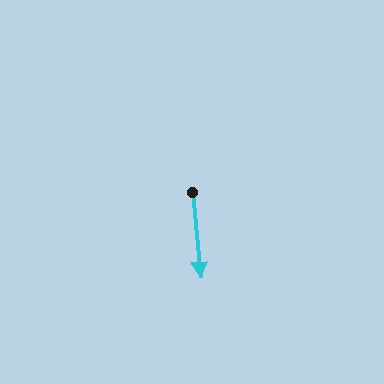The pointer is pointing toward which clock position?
Roughly 6 o'clock.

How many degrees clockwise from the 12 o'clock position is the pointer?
Approximately 174 degrees.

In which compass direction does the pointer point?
South.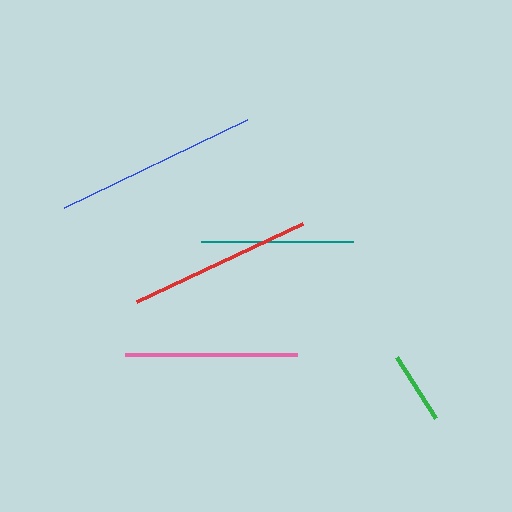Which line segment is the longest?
The blue line is the longest at approximately 203 pixels.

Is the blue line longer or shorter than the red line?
The blue line is longer than the red line.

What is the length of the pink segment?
The pink segment is approximately 172 pixels long.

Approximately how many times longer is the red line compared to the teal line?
The red line is approximately 1.2 times the length of the teal line.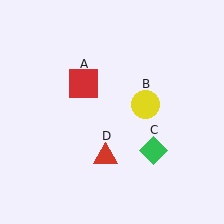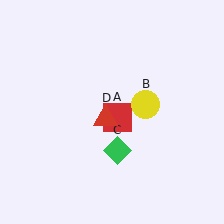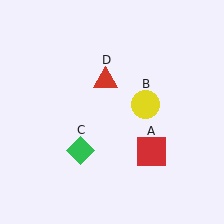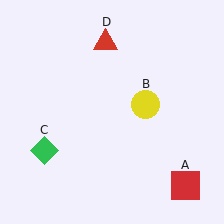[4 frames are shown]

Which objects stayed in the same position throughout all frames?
Yellow circle (object B) remained stationary.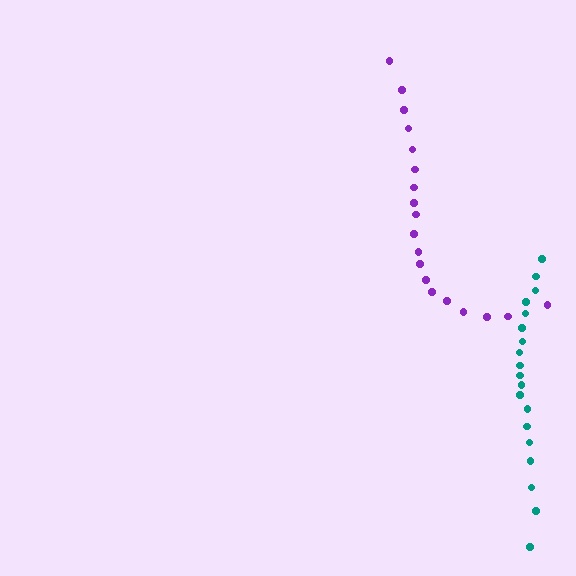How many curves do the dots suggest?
There are 2 distinct paths.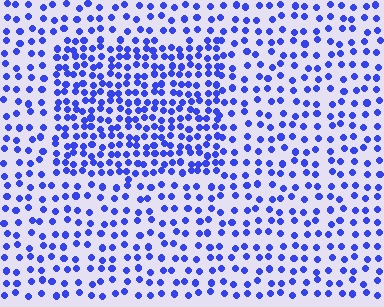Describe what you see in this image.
The image contains small blue elements arranged at two different densities. A rectangle-shaped region is visible where the elements are more densely packed than the surrounding area.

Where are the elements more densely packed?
The elements are more densely packed inside the rectangle boundary.